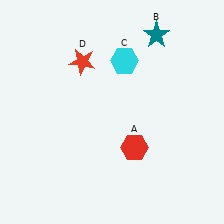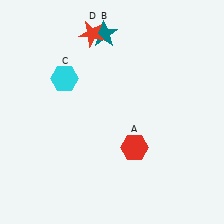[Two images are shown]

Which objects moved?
The objects that moved are: the teal star (B), the cyan hexagon (C), the red star (D).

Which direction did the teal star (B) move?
The teal star (B) moved left.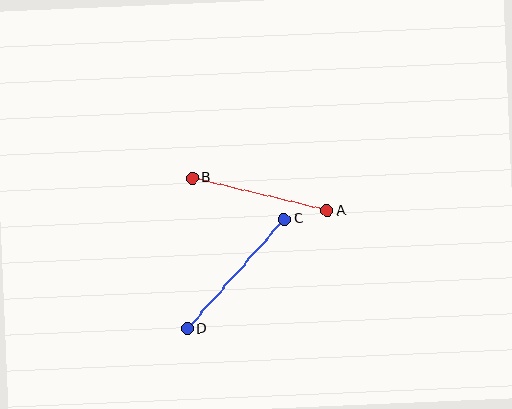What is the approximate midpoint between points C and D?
The midpoint is at approximately (236, 274) pixels.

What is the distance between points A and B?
The distance is approximately 139 pixels.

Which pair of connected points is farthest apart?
Points C and D are farthest apart.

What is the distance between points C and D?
The distance is approximately 146 pixels.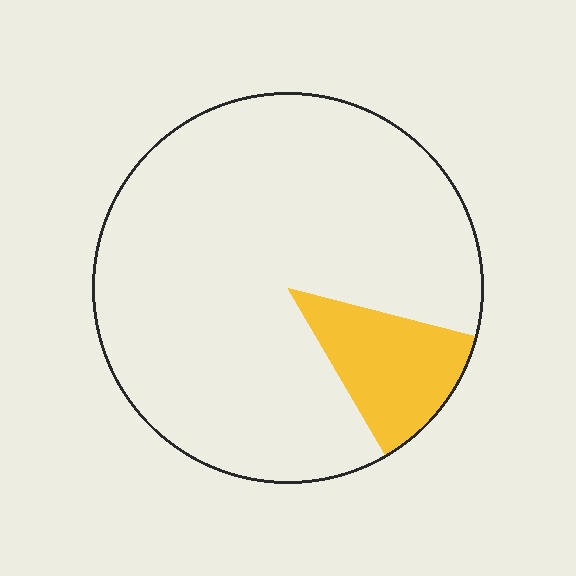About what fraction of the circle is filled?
About one eighth (1/8).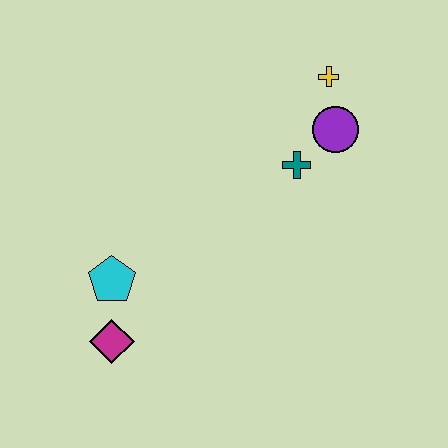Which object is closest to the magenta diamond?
The cyan pentagon is closest to the magenta diamond.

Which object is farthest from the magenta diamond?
The yellow cross is farthest from the magenta diamond.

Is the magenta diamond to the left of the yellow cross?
Yes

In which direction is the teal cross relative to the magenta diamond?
The teal cross is to the right of the magenta diamond.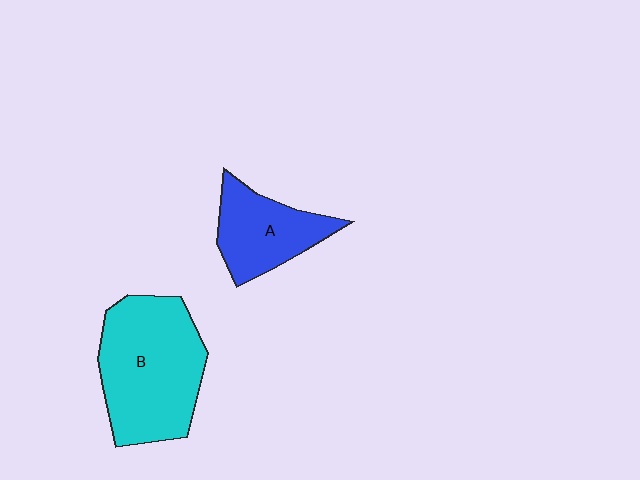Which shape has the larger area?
Shape B (cyan).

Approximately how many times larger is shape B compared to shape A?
Approximately 1.8 times.